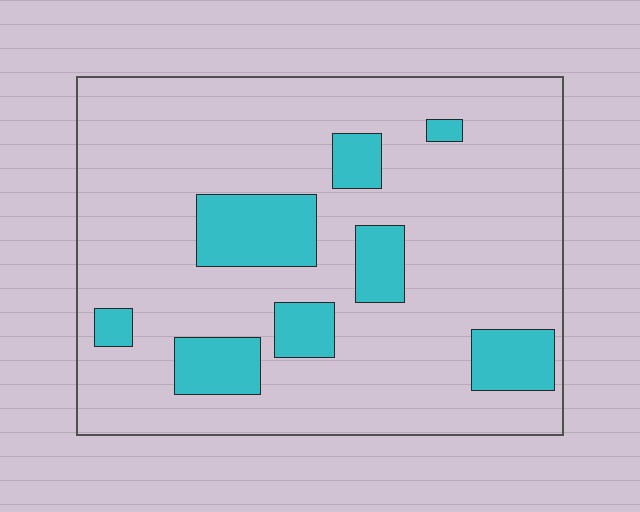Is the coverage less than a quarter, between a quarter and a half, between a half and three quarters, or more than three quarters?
Less than a quarter.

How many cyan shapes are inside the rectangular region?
8.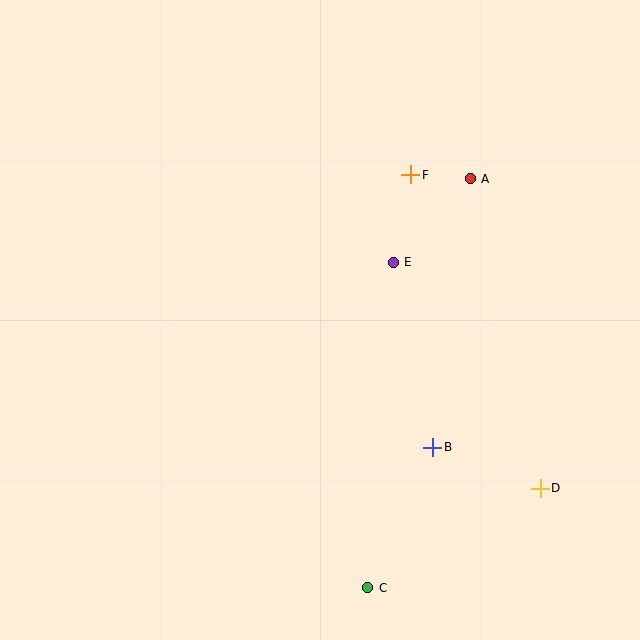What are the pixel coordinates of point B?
Point B is at (433, 447).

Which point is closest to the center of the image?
Point E at (393, 262) is closest to the center.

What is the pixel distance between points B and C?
The distance between B and C is 155 pixels.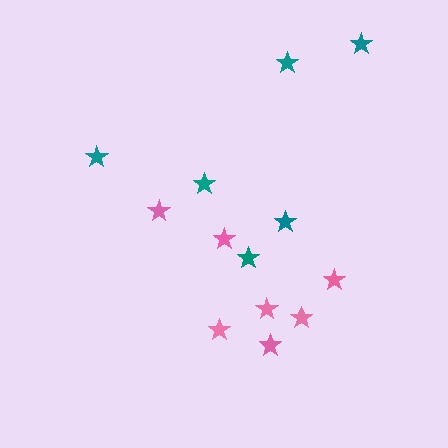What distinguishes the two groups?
There are 2 groups: one group of pink stars (7) and one group of teal stars (6).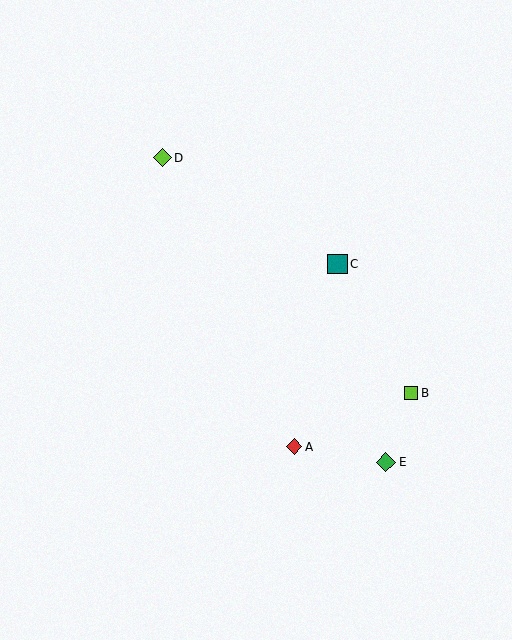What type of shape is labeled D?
Shape D is a lime diamond.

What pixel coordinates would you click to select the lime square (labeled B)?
Click at (411, 393) to select the lime square B.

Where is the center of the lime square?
The center of the lime square is at (411, 393).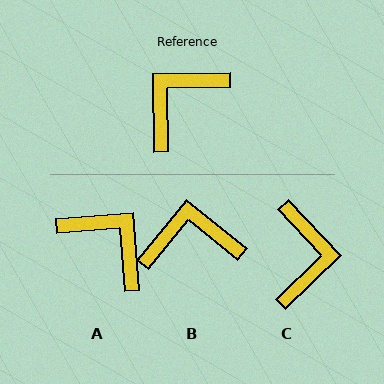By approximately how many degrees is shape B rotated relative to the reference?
Approximately 40 degrees clockwise.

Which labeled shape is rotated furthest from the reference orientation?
C, about 137 degrees away.